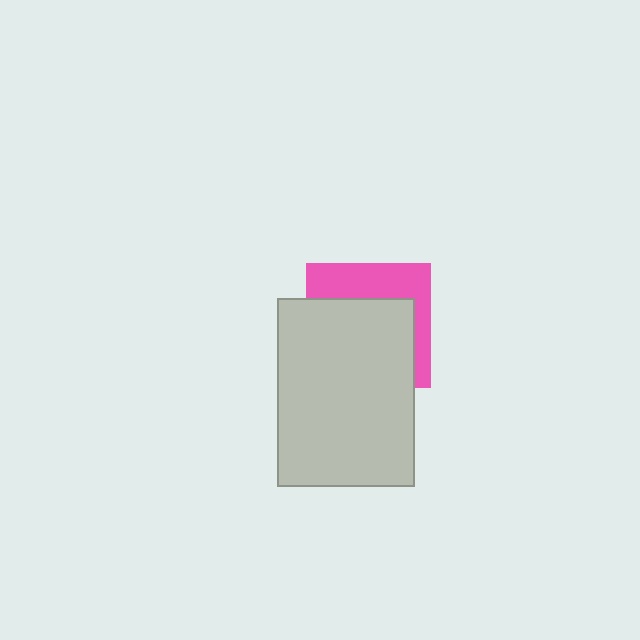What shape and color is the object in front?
The object in front is a light gray rectangle.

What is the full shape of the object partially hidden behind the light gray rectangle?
The partially hidden object is a pink square.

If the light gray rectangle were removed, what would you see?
You would see the complete pink square.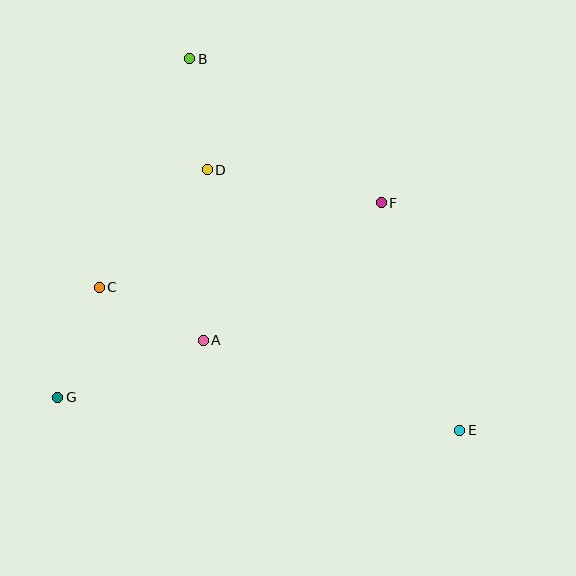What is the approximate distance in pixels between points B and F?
The distance between B and F is approximately 240 pixels.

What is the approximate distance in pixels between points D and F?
The distance between D and F is approximately 177 pixels.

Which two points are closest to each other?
Points B and D are closest to each other.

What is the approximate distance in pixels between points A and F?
The distance between A and F is approximately 225 pixels.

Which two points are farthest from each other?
Points B and E are farthest from each other.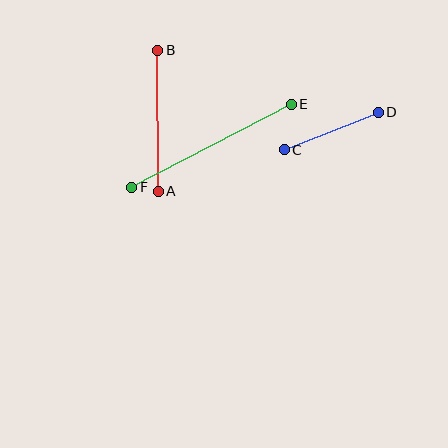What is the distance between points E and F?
The distance is approximately 180 pixels.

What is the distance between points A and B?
The distance is approximately 141 pixels.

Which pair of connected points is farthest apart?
Points E and F are farthest apart.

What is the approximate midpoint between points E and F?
The midpoint is at approximately (211, 146) pixels.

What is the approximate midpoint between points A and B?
The midpoint is at approximately (158, 121) pixels.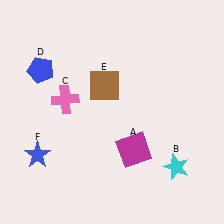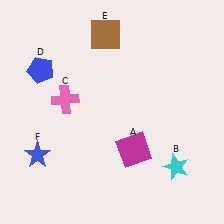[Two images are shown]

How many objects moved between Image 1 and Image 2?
1 object moved between the two images.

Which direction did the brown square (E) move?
The brown square (E) moved up.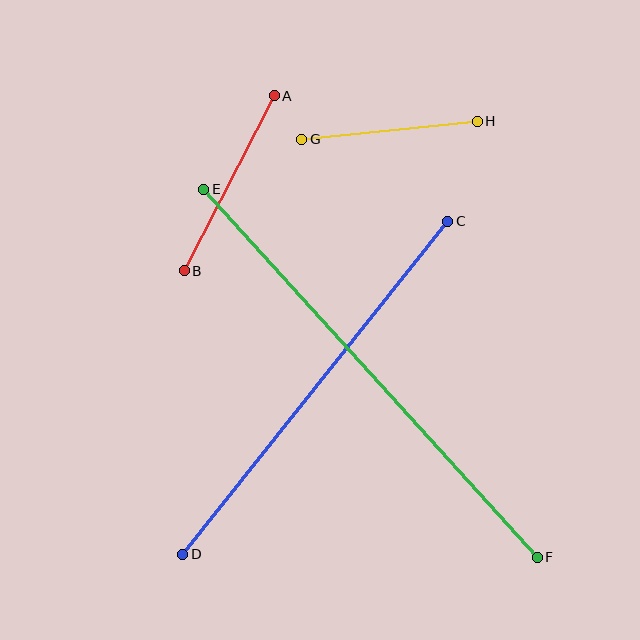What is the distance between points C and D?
The distance is approximately 426 pixels.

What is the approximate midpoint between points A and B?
The midpoint is at approximately (229, 183) pixels.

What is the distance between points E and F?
The distance is approximately 496 pixels.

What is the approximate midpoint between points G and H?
The midpoint is at approximately (390, 130) pixels.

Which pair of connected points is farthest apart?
Points E and F are farthest apart.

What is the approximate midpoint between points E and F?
The midpoint is at approximately (371, 373) pixels.